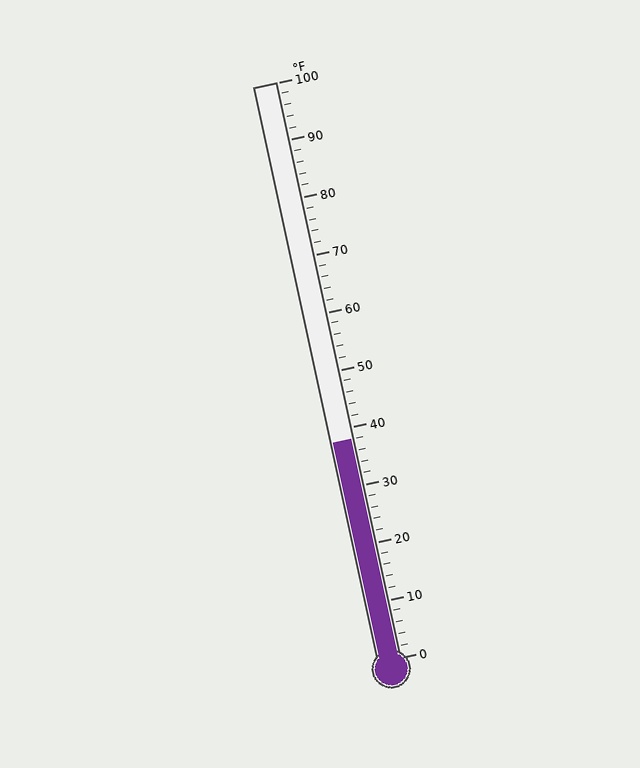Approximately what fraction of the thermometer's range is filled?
The thermometer is filled to approximately 40% of its range.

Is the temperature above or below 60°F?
The temperature is below 60°F.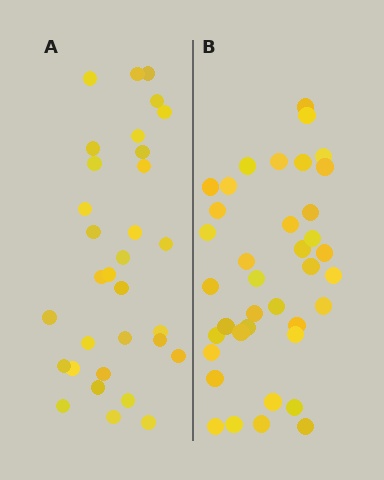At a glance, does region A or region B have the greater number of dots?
Region B (the right region) has more dots.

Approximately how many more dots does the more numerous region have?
Region B has about 6 more dots than region A.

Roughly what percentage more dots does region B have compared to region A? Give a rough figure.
About 20% more.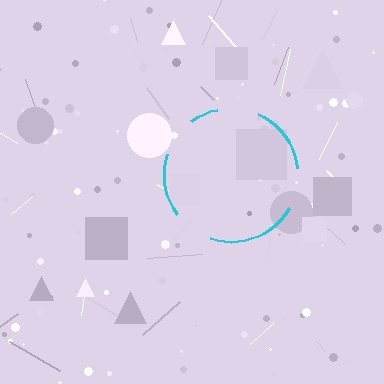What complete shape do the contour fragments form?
The contour fragments form a circle.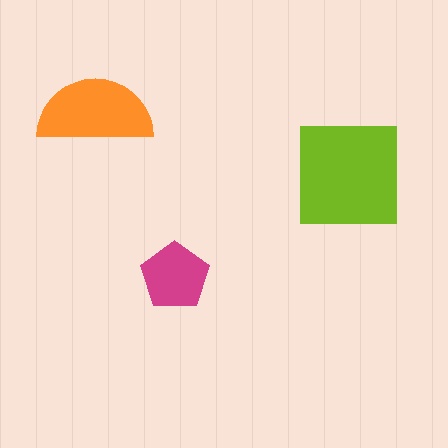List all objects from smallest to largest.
The magenta pentagon, the orange semicircle, the lime square.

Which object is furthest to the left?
The orange semicircle is leftmost.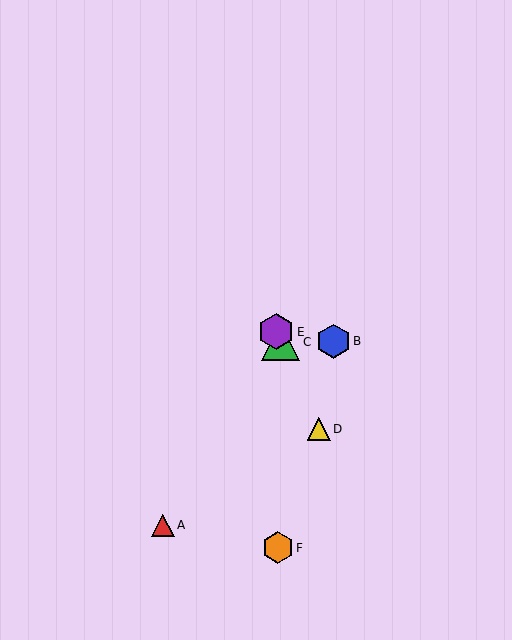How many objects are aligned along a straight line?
3 objects (C, D, E) are aligned along a straight line.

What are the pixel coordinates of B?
Object B is at (333, 341).